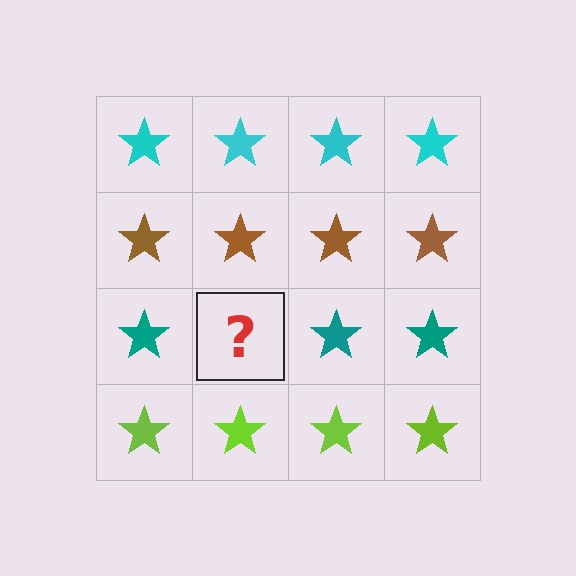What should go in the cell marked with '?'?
The missing cell should contain a teal star.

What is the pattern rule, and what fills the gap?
The rule is that each row has a consistent color. The gap should be filled with a teal star.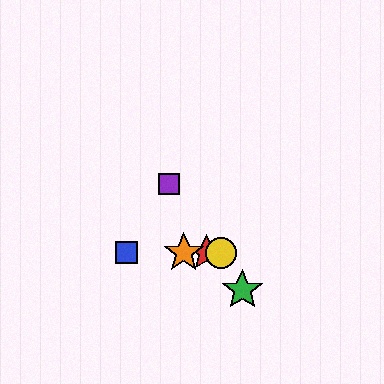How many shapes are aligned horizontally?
4 shapes (the red star, the blue square, the yellow circle, the orange star) are aligned horizontally.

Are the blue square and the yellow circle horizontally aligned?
Yes, both are at y≈253.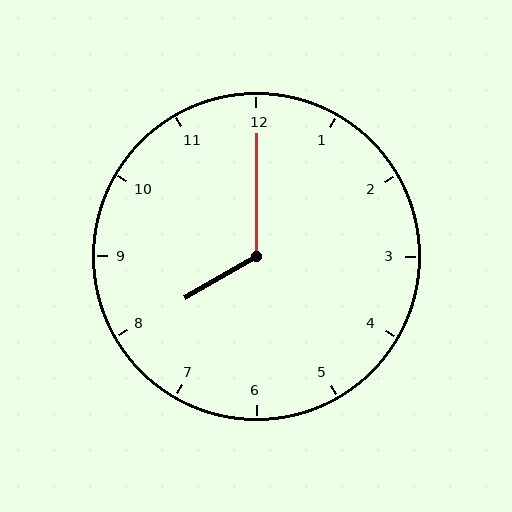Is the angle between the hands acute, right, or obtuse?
It is obtuse.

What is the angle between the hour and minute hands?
Approximately 120 degrees.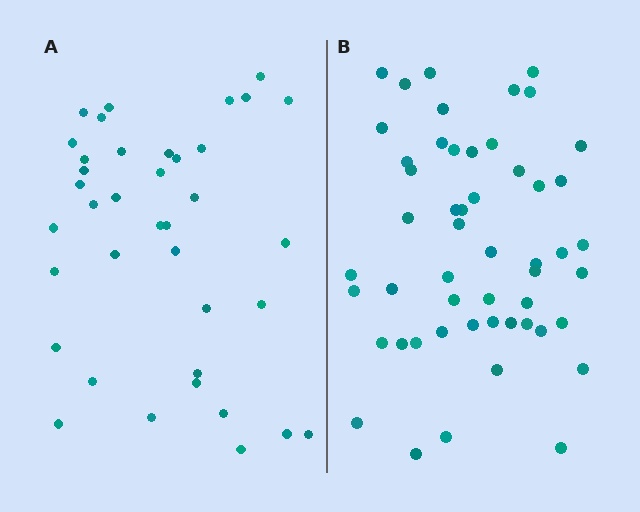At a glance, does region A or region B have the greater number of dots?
Region B (the right region) has more dots.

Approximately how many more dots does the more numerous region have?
Region B has approximately 15 more dots than region A.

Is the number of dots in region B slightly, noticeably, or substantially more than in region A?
Region B has noticeably more, but not dramatically so. The ratio is roughly 1.4 to 1.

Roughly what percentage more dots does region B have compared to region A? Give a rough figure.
About 35% more.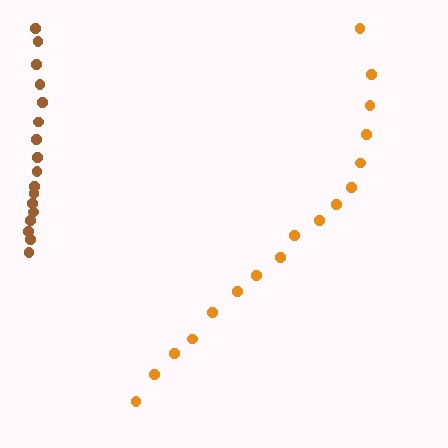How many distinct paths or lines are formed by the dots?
There are 2 distinct paths.